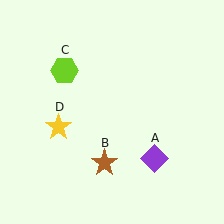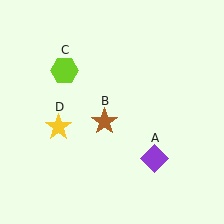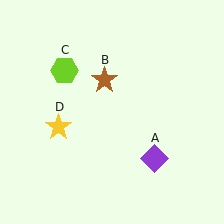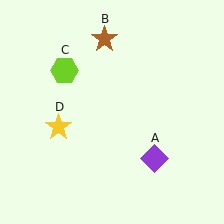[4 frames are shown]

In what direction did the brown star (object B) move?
The brown star (object B) moved up.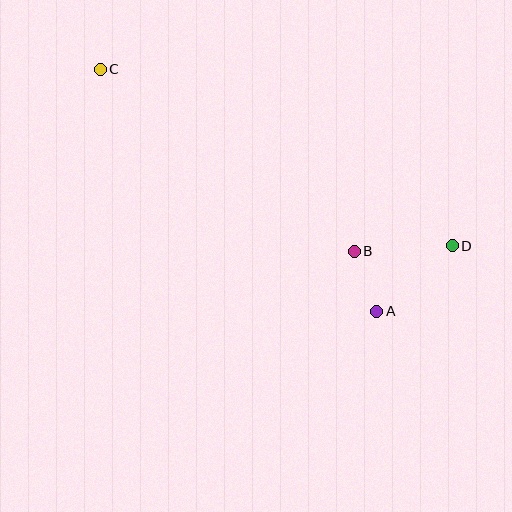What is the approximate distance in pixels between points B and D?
The distance between B and D is approximately 98 pixels.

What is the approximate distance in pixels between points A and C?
The distance between A and C is approximately 367 pixels.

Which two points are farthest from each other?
Points C and D are farthest from each other.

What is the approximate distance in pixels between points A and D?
The distance between A and D is approximately 100 pixels.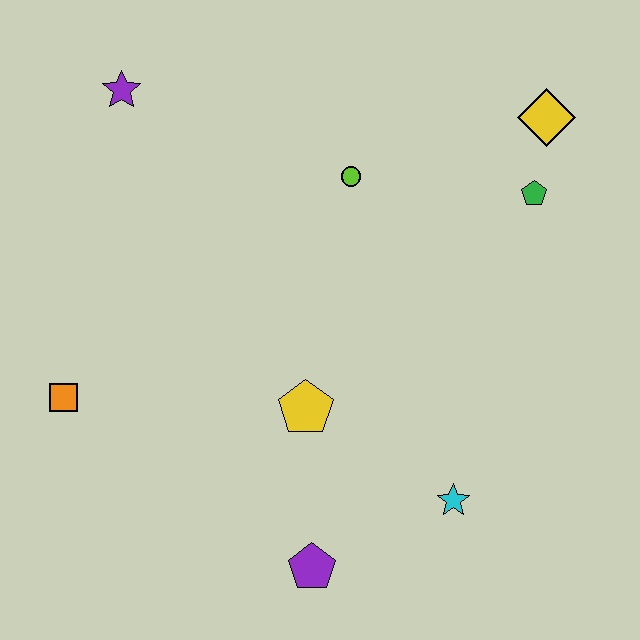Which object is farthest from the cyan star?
The purple star is farthest from the cyan star.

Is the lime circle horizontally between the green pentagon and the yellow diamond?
No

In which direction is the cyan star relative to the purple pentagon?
The cyan star is to the right of the purple pentagon.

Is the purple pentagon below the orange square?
Yes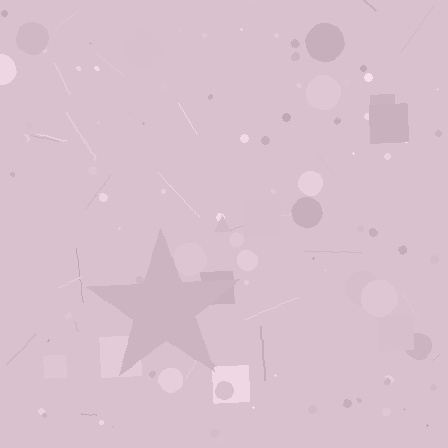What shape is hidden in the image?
A star is hidden in the image.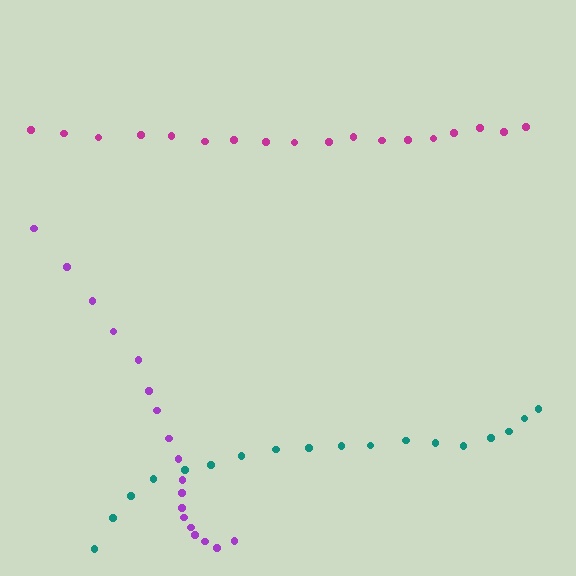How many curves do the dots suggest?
There are 3 distinct paths.